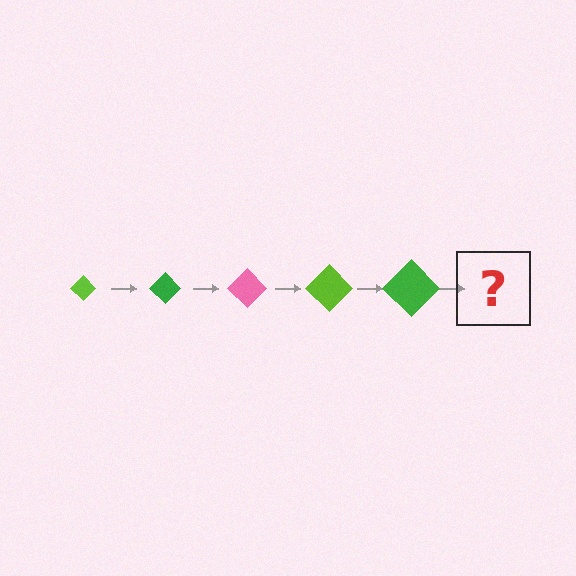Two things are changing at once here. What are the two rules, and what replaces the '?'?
The two rules are that the diamond grows larger each step and the color cycles through lime, green, and pink. The '?' should be a pink diamond, larger than the previous one.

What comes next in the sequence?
The next element should be a pink diamond, larger than the previous one.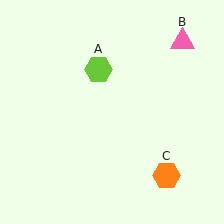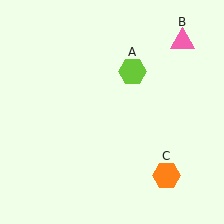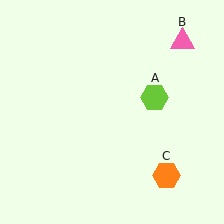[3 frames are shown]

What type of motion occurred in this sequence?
The lime hexagon (object A) rotated clockwise around the center of the scene.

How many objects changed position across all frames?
1 object changed position: lime hexagon (object A).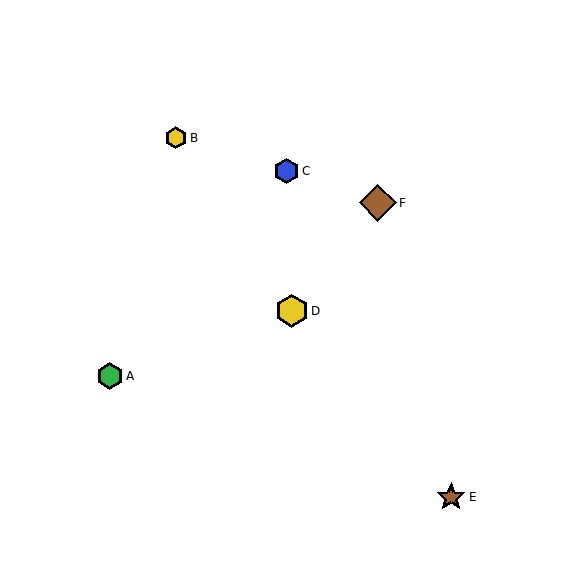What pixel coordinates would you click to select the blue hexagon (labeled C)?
Click at (287, 171) to select the blue hexagon C.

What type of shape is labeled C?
Shape C is a blue hexagon.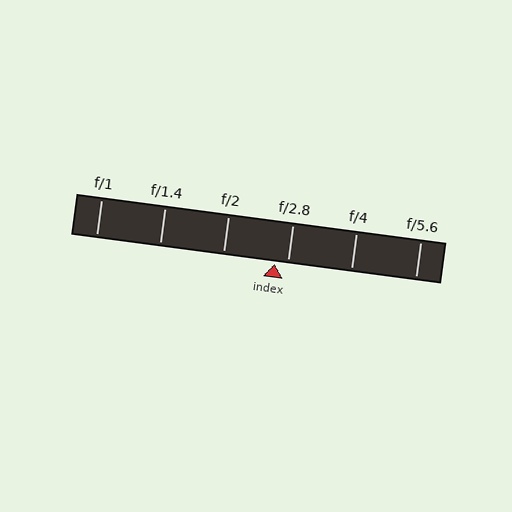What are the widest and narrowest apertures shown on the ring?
The widest aperture shown is f/1 and the narrowest is f/5.6.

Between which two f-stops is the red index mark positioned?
The index mark is between f/2 and f/2.8.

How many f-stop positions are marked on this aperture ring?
There are 6 f-stop positions marked.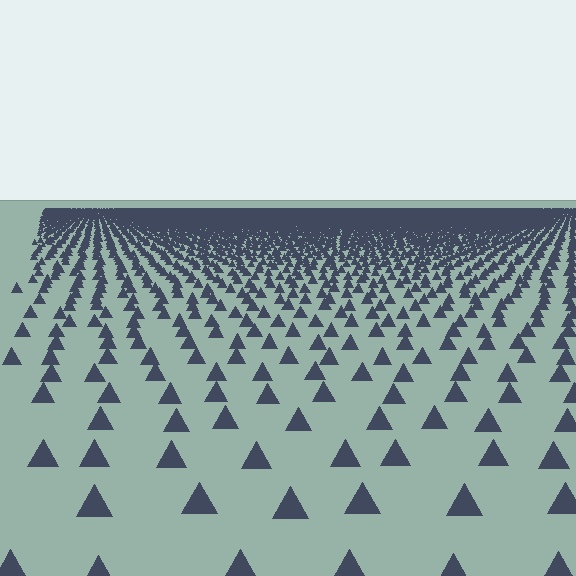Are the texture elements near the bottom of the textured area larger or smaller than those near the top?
Larger. Near the bottom, elements are closer to the viewer and appear at a bigger on-screen size.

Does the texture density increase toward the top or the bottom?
Density increases toward the top.